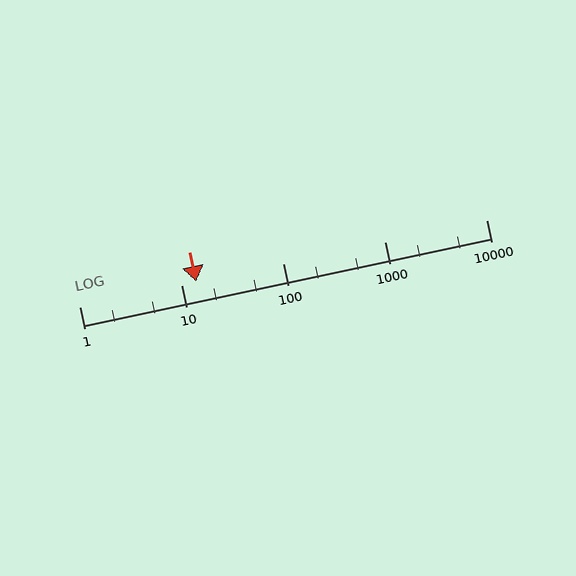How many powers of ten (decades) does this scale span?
The scale spans 4 decades, from 1 to 10000.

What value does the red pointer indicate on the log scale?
The pointer indicates approximately 14.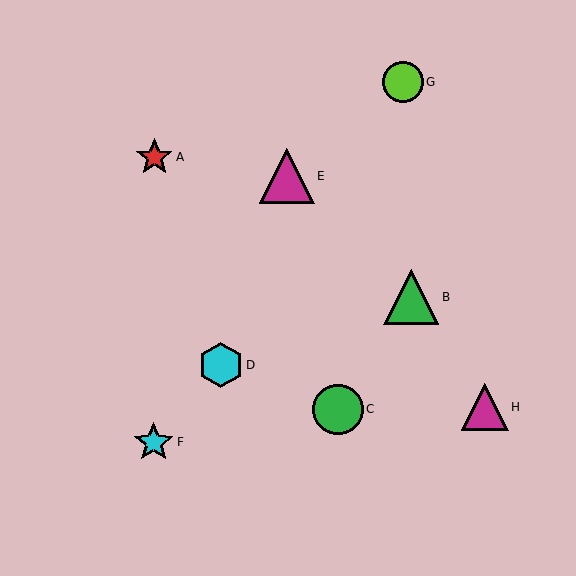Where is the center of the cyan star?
The center of the cyan star is at (154, 442).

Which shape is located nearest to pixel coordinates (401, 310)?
The green triangle (labeled B) at (411, 297) is nearest to that location.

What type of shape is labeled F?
Shape F is a cyan star.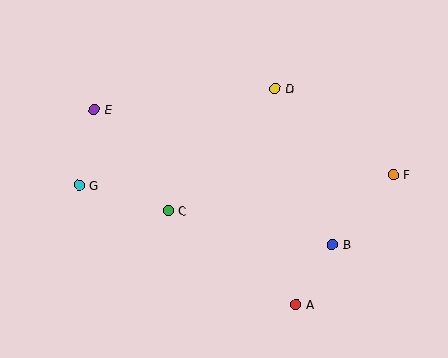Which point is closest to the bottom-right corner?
Point A is closest to the bottom-right corner.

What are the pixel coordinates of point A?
Point A is at (296, 305).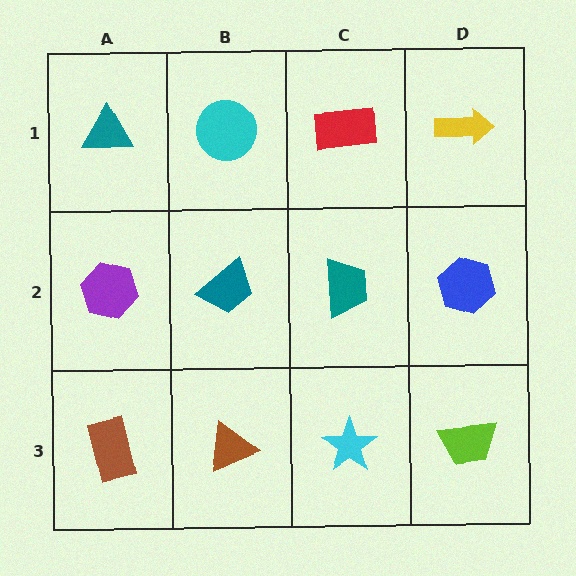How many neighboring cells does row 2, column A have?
3.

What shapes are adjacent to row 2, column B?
A cyan circle (row 1, column B), a brown triangle (row 3, column B), a purple hexagon (row 2, column A), a teal trapezoid (row 2, column C).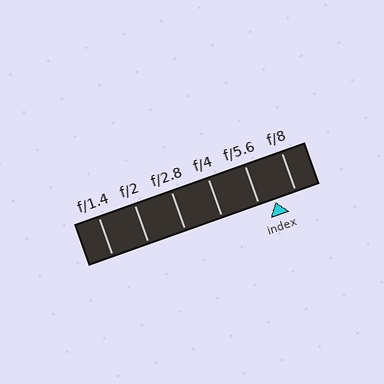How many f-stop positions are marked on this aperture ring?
There are 6 f-stop positions marked.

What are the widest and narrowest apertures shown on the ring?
The widest aperture shown is f/1.4 and the narrowest is f/8.